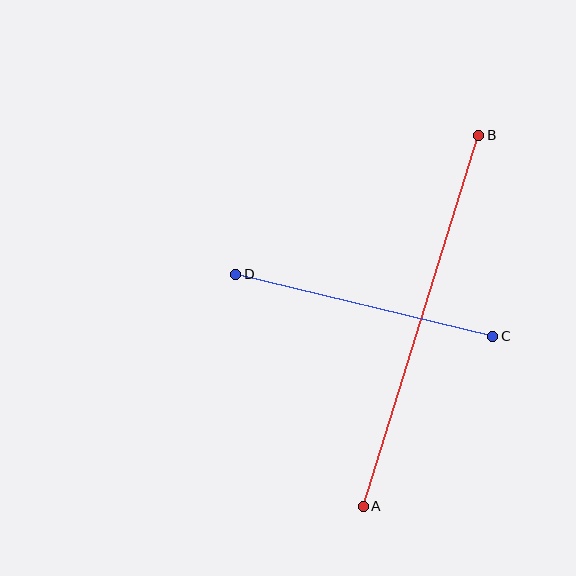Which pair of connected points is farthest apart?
Points A and B are farthest apart.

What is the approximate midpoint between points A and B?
The midpoint is at approximately (421, 321) pixels.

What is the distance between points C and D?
The distance is approximately 265 pixels.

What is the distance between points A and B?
The distance is approximately 389 pixels.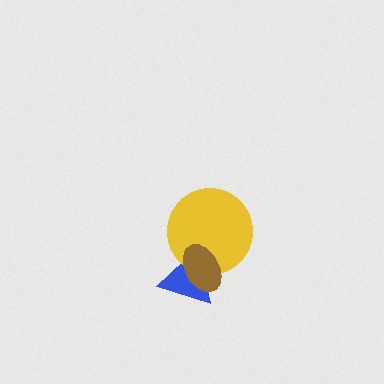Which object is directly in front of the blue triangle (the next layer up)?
The yellow circle is directly in front of the blue triangle.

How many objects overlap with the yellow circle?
2 objects overlap with the yellow circle.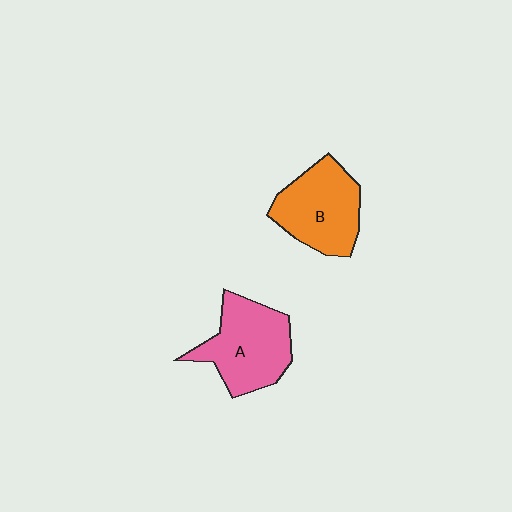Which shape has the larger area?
Shape A (pink).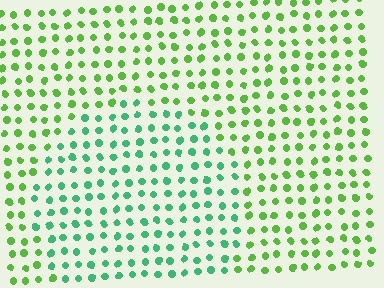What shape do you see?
I see a circle.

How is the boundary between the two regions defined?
The boundary is defined purely by a slight shift in hue (about 41 degrees). Spacing, size, and orientation are identical on both sides.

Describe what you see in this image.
The image is filled with small lime elements in a uniform arrangement. A circle-shaped region is visible where the elements are tinted to a slightly different hue, forming a subtle color boundary.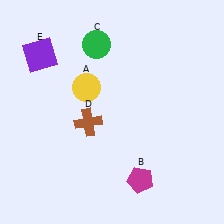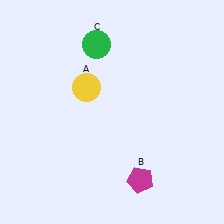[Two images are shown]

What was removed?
The brown cross (D), the purple square (E) were removed in Image 2.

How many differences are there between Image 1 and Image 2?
There are 2 differences between the two images.